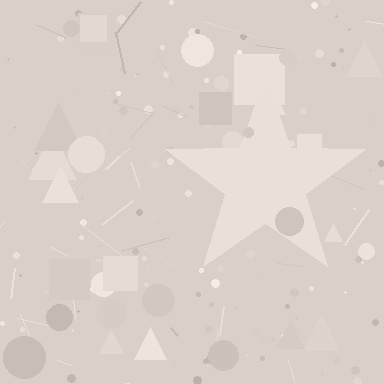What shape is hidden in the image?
A star is hidden in the image.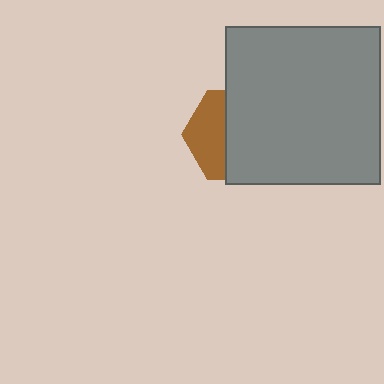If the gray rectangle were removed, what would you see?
You would see the complete brown hexagon.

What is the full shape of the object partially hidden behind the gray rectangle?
The partially hidden object is a brown hexagon.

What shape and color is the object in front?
The object in front is a gray rectangle.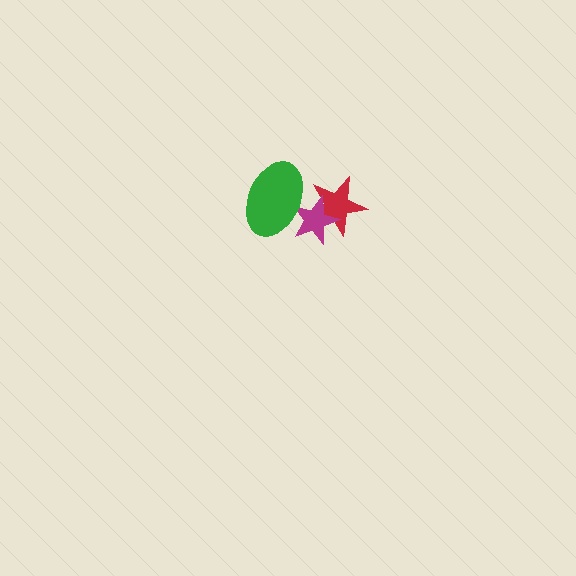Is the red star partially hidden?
Yes, it is partially covered by another shape.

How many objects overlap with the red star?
2 objects overlap with the red star.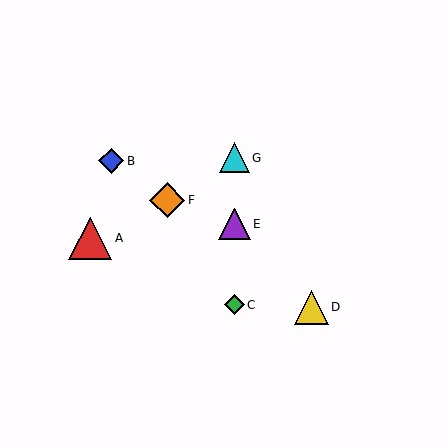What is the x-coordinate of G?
Object G is at x≈234.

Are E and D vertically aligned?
No, E is at x≈234 and D is at x≈311.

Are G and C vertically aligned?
Yes, both are at x≈234.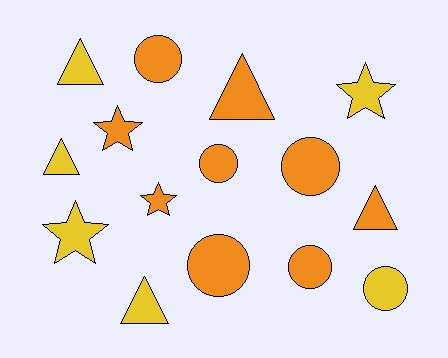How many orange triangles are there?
There are 2 orange triangles.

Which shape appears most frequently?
Circle, with 6 objects.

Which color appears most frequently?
Orange, with 9 objects.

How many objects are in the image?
There are 15 objects.